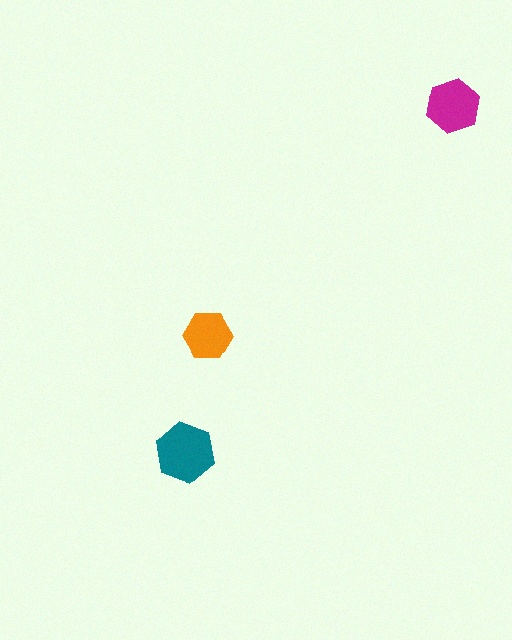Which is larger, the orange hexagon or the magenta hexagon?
The magenta one.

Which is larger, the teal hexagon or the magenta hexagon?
The teal one.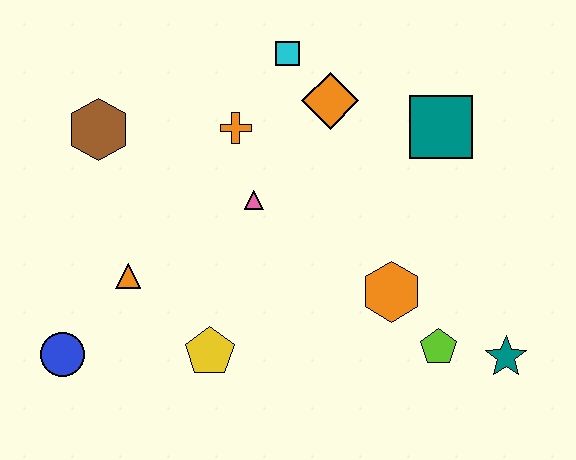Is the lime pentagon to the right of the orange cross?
Yes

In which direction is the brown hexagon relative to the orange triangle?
The brown hexagon is above the orange triangle.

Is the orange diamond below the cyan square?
Yes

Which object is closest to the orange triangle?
The blue circle is closest to the orange triangle.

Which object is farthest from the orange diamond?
The blue circle is farthest from the orange diamond.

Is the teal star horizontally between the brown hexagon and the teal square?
No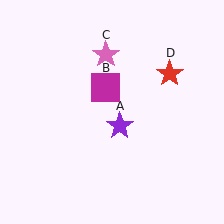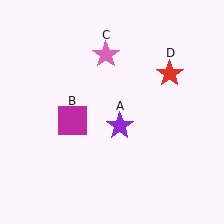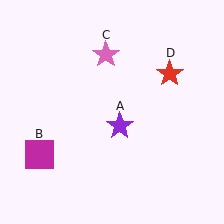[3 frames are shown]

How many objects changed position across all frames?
1 object changed position: magenta square (object B).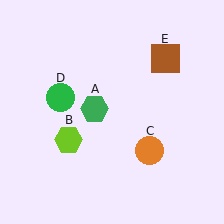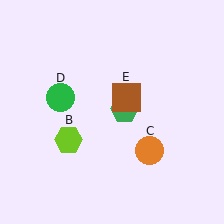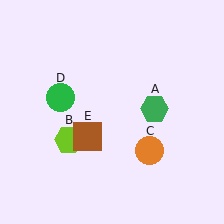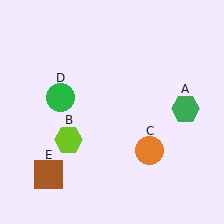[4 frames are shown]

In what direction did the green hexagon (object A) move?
The green hexagon (object A) moved right.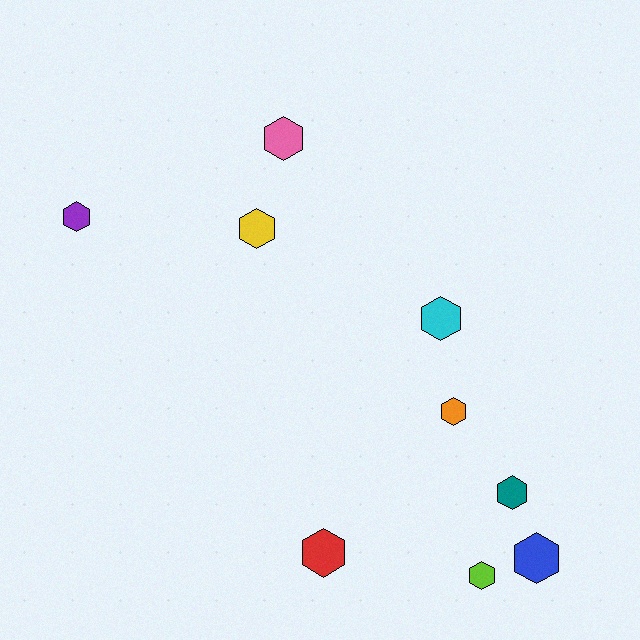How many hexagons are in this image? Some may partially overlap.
There are 9 hexagons.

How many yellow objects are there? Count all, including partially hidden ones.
There is 1 yellow object.